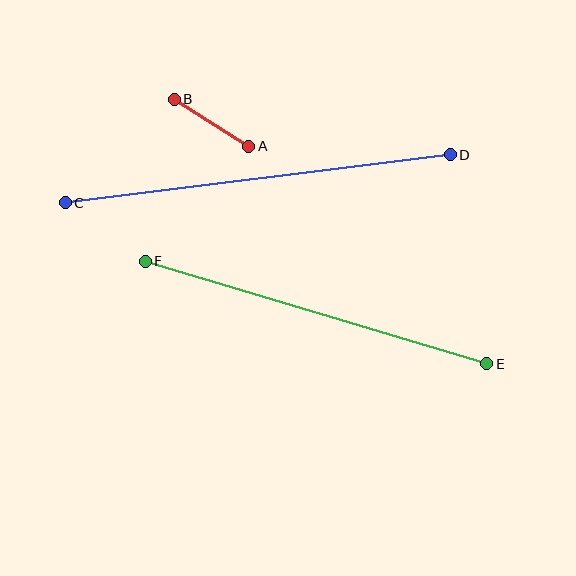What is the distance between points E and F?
The distance is approximately 356 pixels.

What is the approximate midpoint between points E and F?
The midpoint is at approximately (316, 312) pixels.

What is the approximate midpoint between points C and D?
The midpoint is at approximately (258, 179) pixels.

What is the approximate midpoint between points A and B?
The midpoint is at approximately (212, 123) pixels.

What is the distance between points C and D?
The distance is approximately 388 pixels.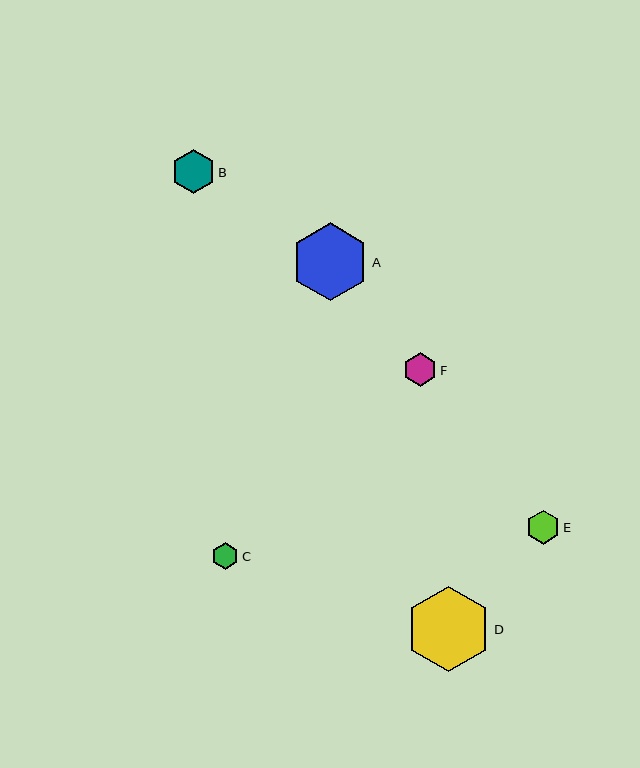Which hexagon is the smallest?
Hexagon C is the smallest with a size of approximately 27 pixels.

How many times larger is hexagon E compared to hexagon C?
Hexagon E is approximately 1.3 times the size of hexagon C.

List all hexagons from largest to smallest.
From largest to smallest: D, A, B, E, F, C.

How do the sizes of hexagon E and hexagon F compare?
Hexagon E and hexagon F are approximately the same size.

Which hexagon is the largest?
Hexagon D is the largest with a size of approximately 85 pixels.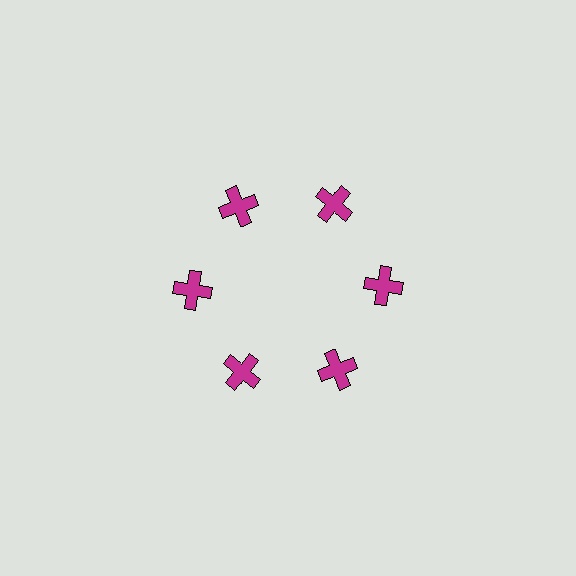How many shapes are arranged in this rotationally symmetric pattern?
There are 6 shapes, arranged in 6 groups of 1.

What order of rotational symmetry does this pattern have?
This pattern has 6-fold rotational symmetry.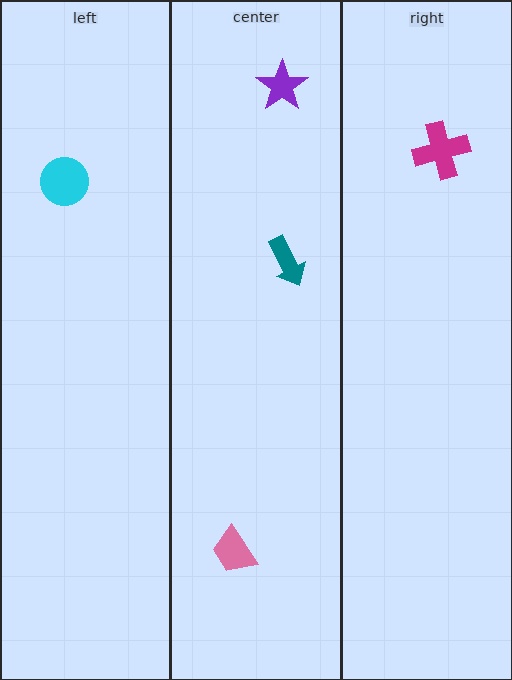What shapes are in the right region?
The magenta cross.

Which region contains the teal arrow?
The center region.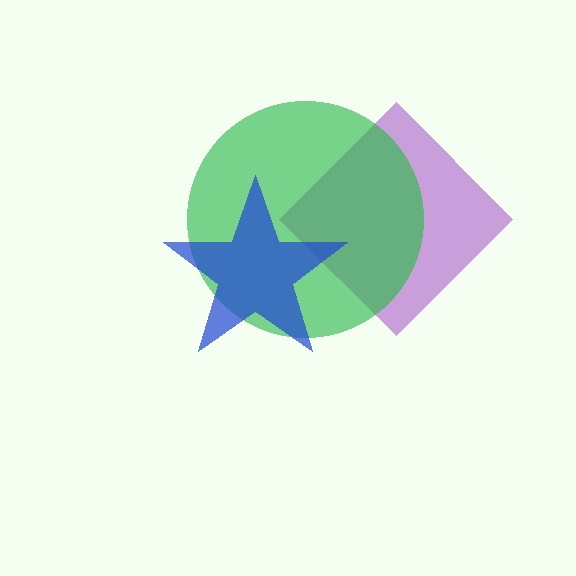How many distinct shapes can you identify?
There are 3 distinct shapes: a purple diamond, a green circle, a blue star.